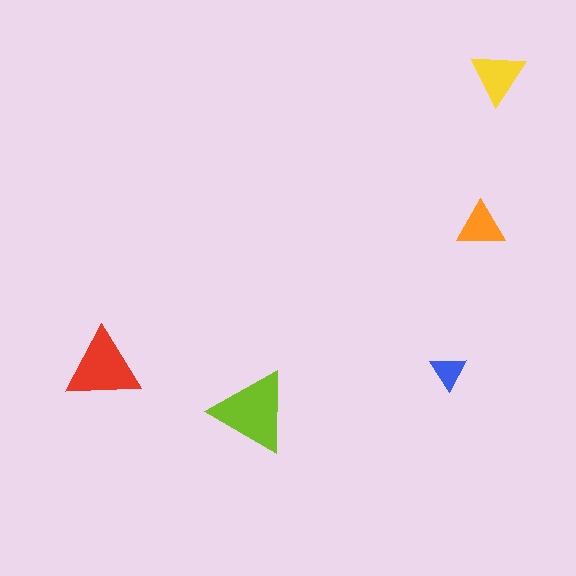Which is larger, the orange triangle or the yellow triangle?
The yellow one.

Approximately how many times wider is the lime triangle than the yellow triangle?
About 1.5 times wider.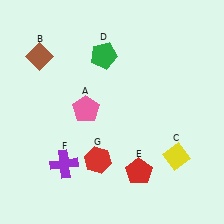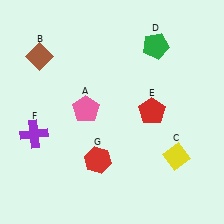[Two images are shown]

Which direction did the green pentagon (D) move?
The green pentagon (D) moved right.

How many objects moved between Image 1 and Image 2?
3 objects moved between the two images.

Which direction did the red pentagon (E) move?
The red pentagon (E) moved up.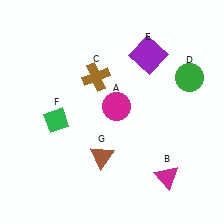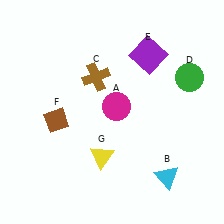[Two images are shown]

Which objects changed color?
B changed from magenta to cyan. F changed from green to brown. G changed from brown to yellow.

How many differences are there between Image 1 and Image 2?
There are 3 differences between the two images.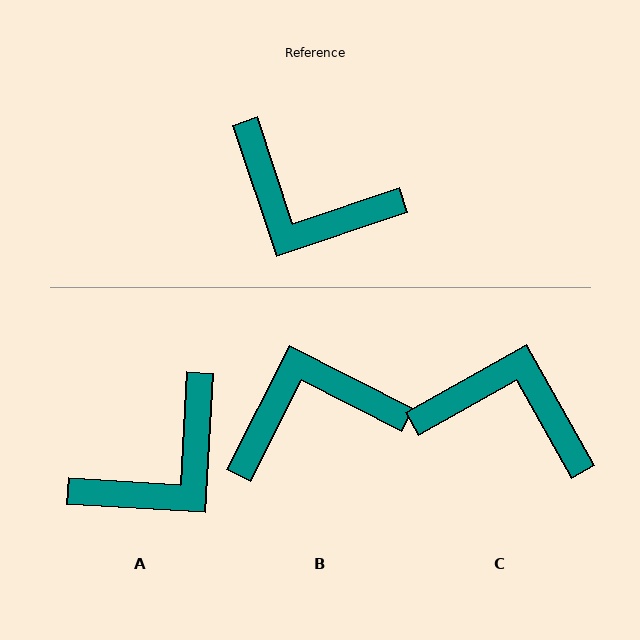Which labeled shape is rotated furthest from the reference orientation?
C, about 169 degrees away.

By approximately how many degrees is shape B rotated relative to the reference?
Approximately 136 degrees clockwise.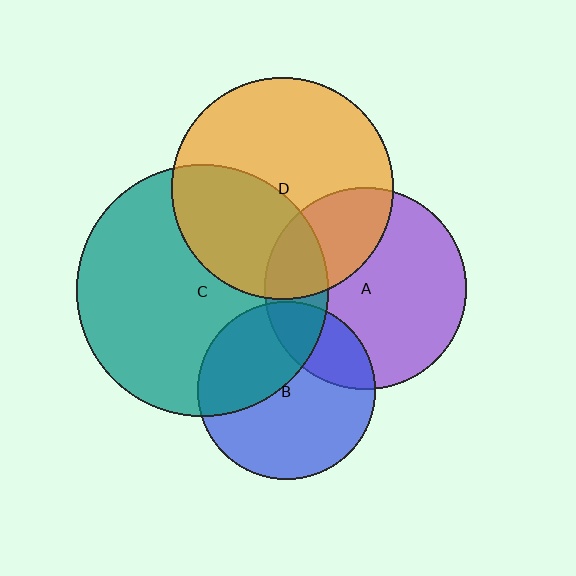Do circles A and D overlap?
Yes.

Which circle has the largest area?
Circle C (teal).